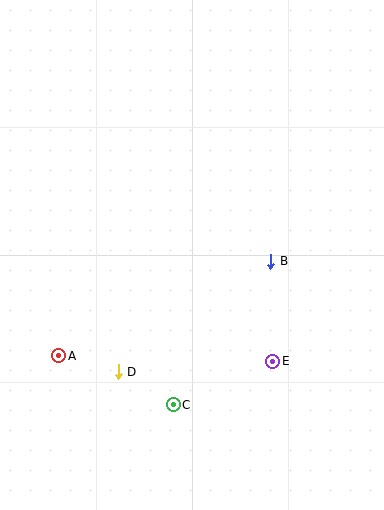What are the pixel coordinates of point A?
Point A is at (59, 356).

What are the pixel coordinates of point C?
Point C is at (173, 405).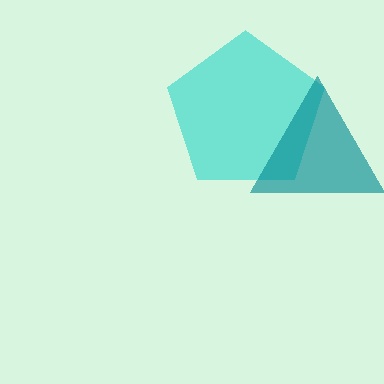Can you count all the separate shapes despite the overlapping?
Yes, there are 2 separate shapes.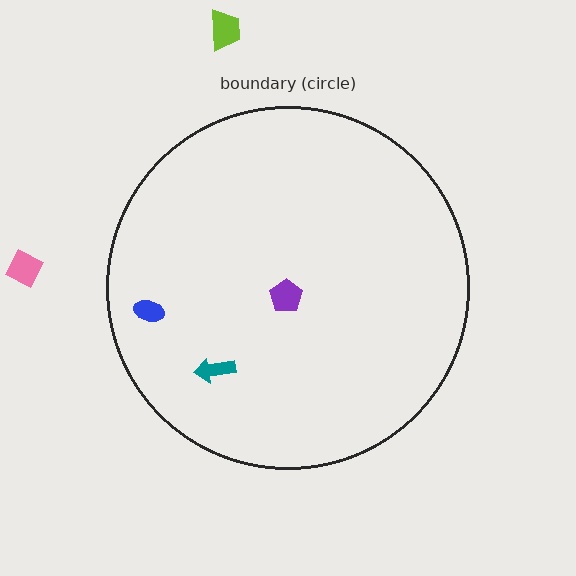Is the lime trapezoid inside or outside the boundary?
Outside.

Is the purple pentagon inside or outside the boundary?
Inside.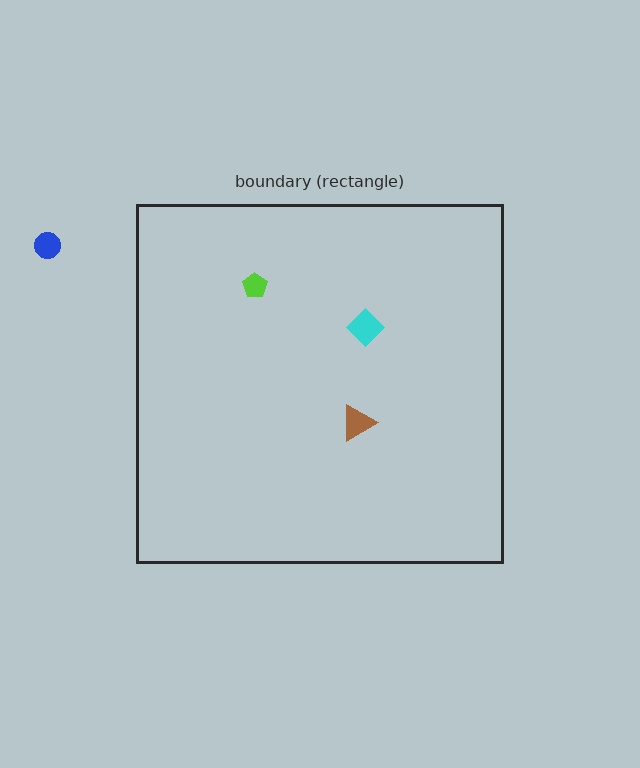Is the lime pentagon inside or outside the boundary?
Inside.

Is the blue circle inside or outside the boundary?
Outside.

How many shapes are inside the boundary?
3 inside, 1 outside.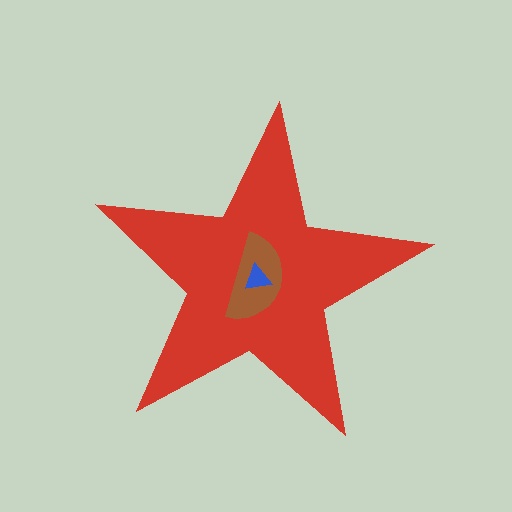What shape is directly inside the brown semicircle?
The blue triangle.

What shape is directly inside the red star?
The brown semicircle.